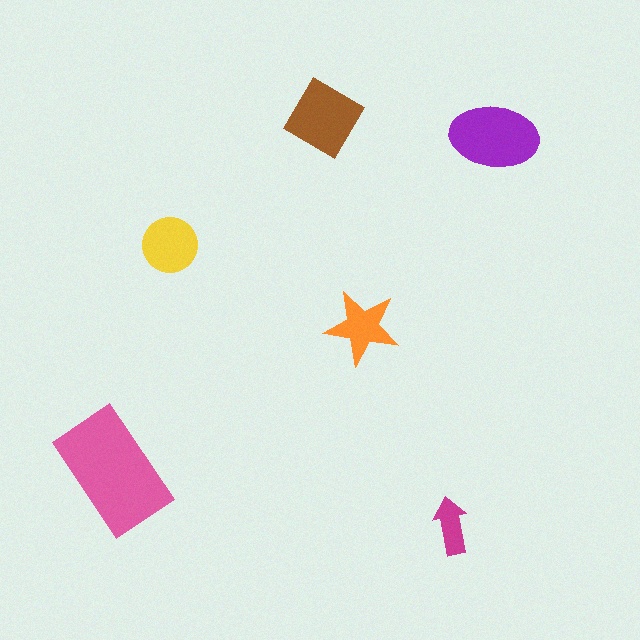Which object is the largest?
The pink rectangle.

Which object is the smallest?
The magenta arrow.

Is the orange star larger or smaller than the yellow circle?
Smaller.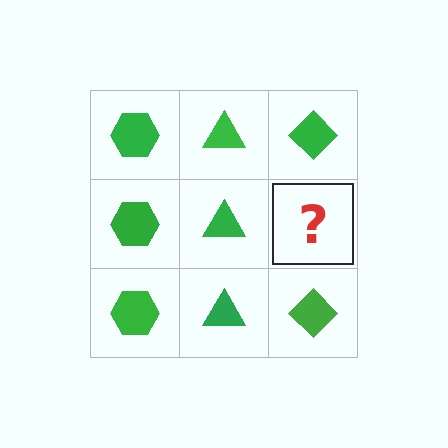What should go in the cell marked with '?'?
The missing cell should contain a green diamond.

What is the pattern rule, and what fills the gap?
The rule is that each column has a consistent shape. The gap should be filled with a green diamond.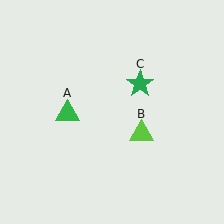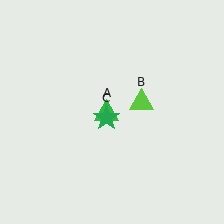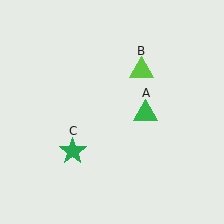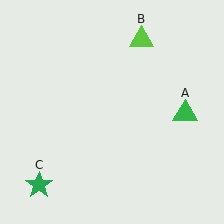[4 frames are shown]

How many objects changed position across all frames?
3 objects changed position: green triangle (object A), lime triangle (object B), green star (object C).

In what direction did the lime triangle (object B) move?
The lime triangle (object B) moved up.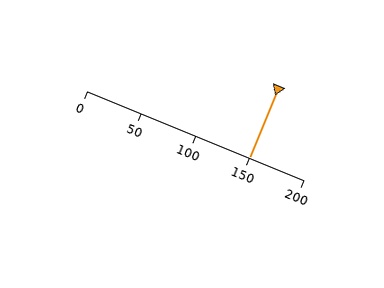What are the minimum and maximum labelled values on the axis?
The axis runs from 0 to 200.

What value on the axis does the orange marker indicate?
The marker indicates approximately 150.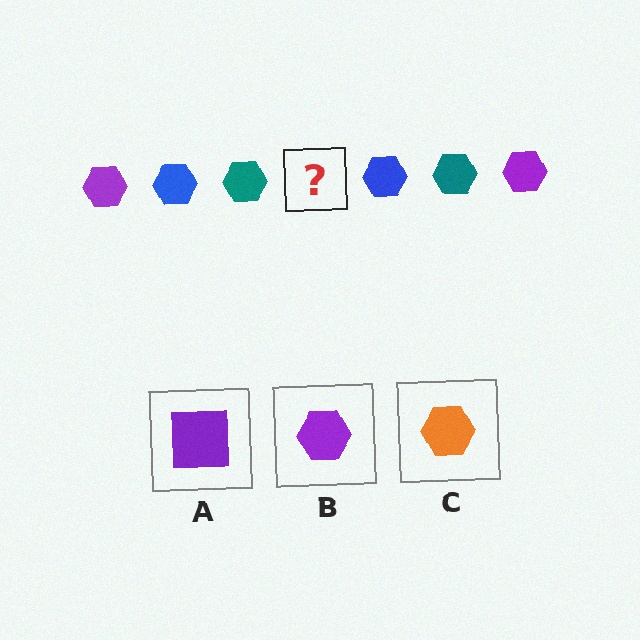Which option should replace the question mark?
Option B.